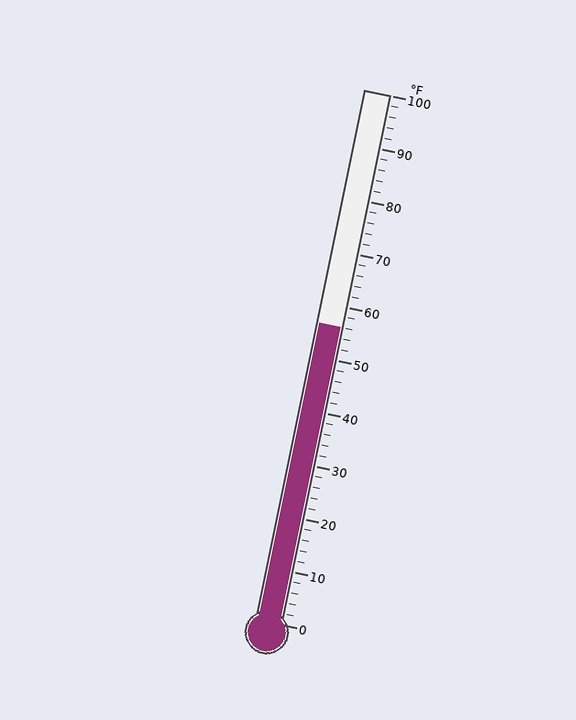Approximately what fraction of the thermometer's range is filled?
The thermometer is filled to approximately 55% of its range.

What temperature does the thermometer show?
The thermometer shows approximately 56°F.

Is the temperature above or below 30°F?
The temperature is above 30°F.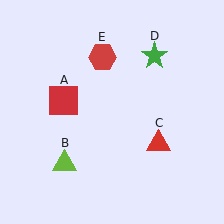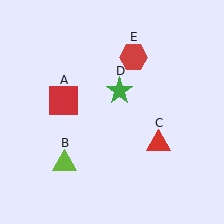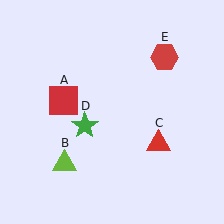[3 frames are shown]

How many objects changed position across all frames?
2 objects changed position: green star (object D), red hexagon (object E).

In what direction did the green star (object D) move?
The green star (object D) moved down and to the left.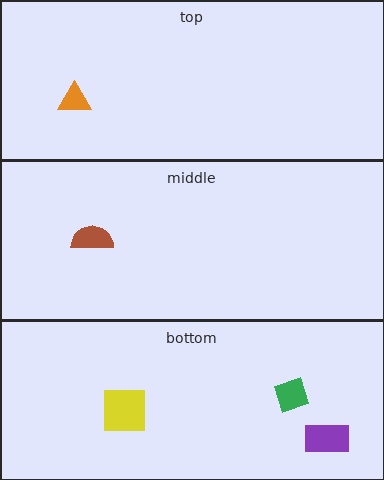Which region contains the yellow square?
The bottom region.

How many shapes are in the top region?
1.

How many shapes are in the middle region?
1.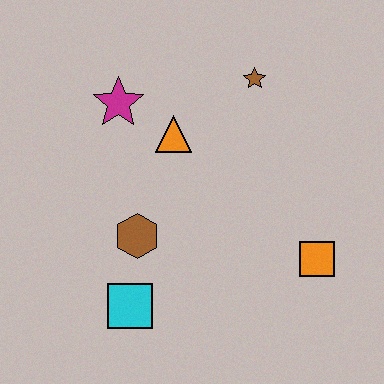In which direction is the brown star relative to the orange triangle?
The brown star is to the right of the orange triangle.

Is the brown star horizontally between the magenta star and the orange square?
Yes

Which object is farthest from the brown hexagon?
The brown star is farthest from the brown hexagon.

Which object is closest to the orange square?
The brown hexagon is closest to the orange square.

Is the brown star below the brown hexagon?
No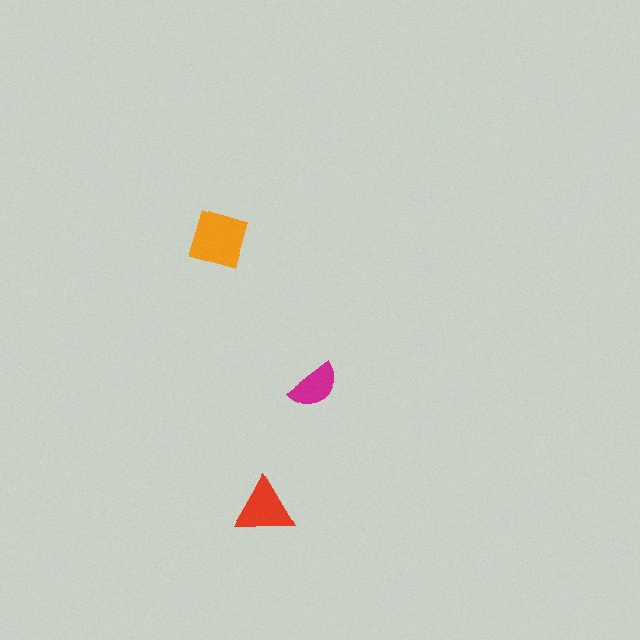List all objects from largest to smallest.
The orange diamond, the red triangle, the magenta semicircle.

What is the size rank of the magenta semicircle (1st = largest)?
3rd.